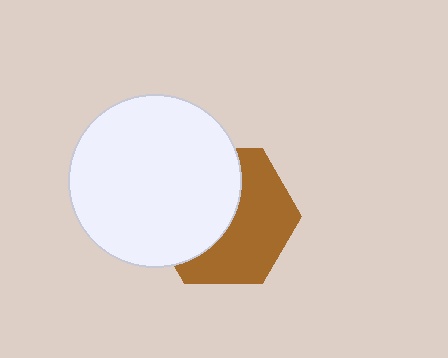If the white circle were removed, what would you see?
You would see the complete brown hexagon.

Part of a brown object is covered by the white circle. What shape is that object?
It is a hexagon.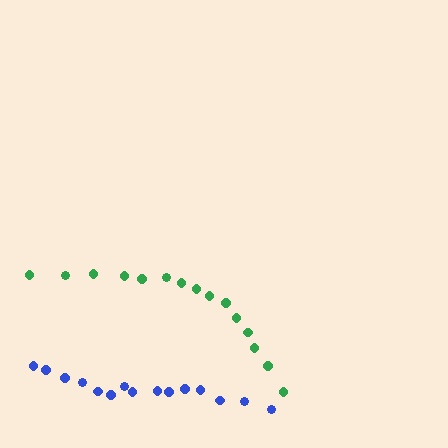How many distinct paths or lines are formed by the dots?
There are 2 distinct paths.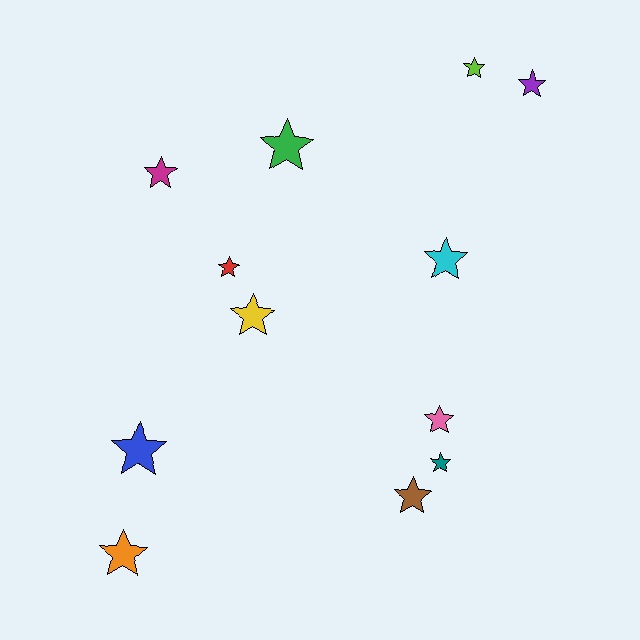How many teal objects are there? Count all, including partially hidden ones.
There is 1 teal object.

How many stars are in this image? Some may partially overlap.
There are 12 stars.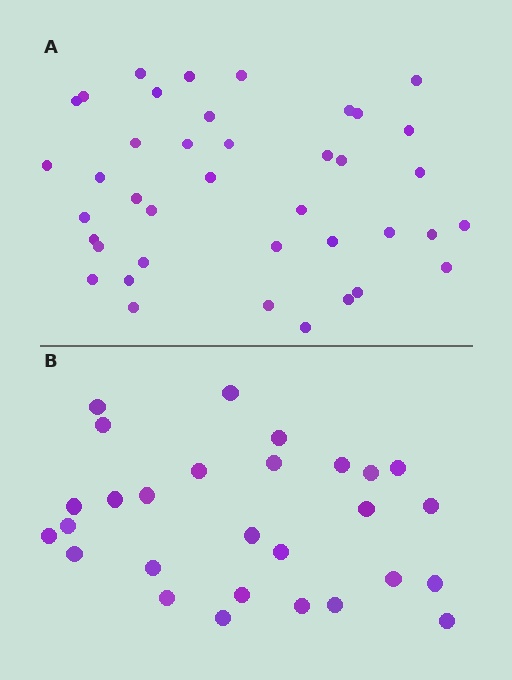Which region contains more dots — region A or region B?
Region A (the top region) has more dots.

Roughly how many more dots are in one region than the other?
Region A has roughly 12 or so more dots than region B.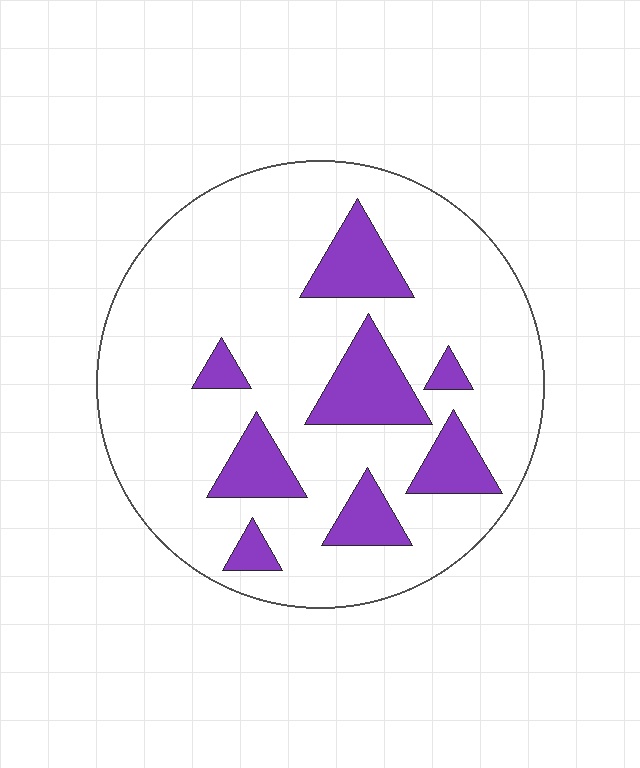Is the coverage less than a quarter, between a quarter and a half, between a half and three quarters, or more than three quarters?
Less than a quarter.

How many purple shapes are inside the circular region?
8.